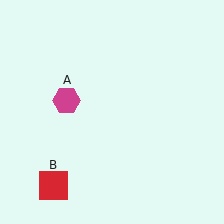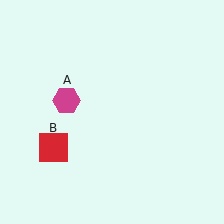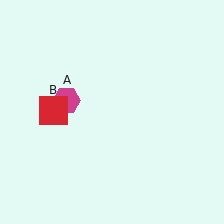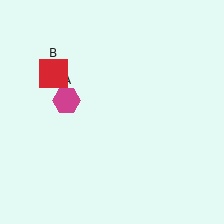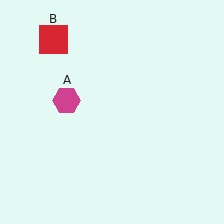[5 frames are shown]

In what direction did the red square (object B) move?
The red square (object B) moved up.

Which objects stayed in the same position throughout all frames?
Magenta hexagon (object A) remained stationary.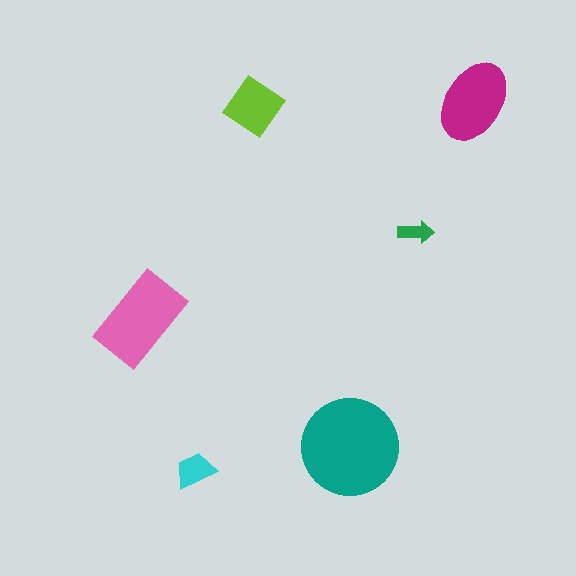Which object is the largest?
The teal circle.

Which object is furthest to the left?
The pink rectangle is leftmost.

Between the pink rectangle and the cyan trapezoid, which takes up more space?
The pink rectangle.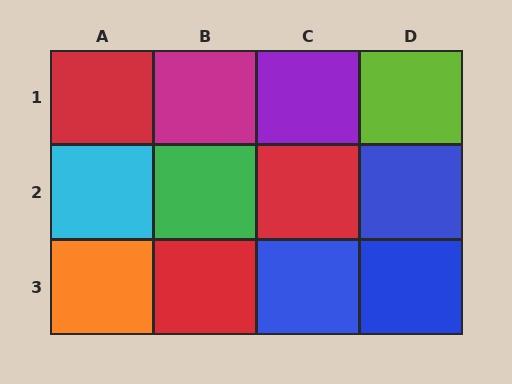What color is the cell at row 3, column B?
Red.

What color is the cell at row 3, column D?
Blue.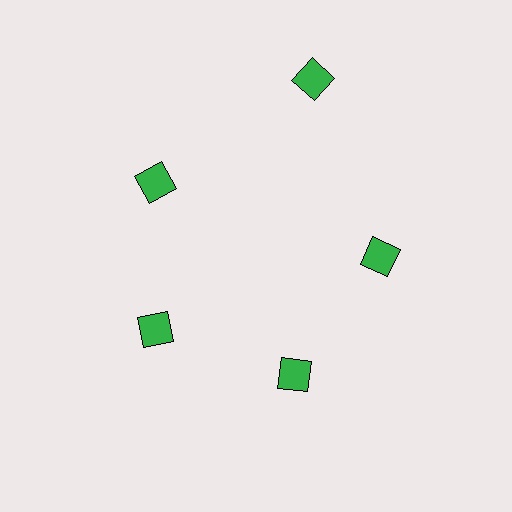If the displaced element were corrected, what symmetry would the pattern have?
It would have 5-fold rotational symmetry — the pattern would map onto itself every 72 degrees.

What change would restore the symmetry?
The symmetry would be restored by moving it inward, back onto the ring so that all 5 diamonds sit at equal angles and equal distance from the center.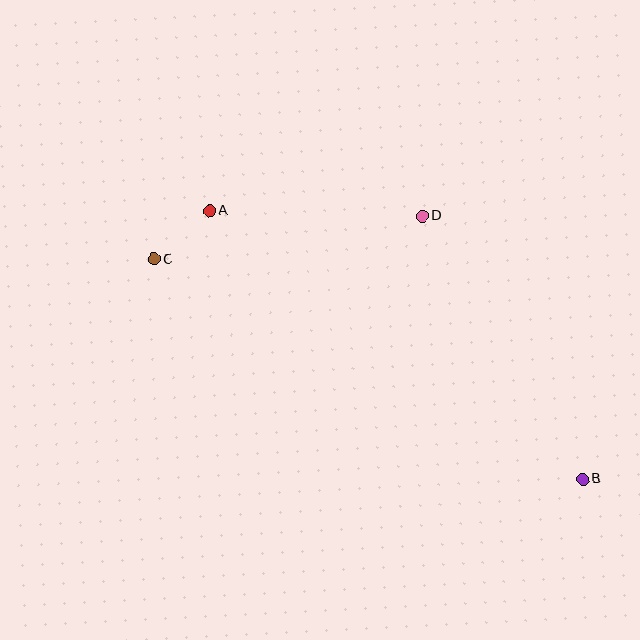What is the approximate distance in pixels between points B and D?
The distance between B and D is approximately 308 pixels.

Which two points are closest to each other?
Points A and C are closest to each other.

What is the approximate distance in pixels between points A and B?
The distance between A and B is approximately 459 pixels.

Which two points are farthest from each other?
Points B and C are farthest from each other.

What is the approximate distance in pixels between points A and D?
The distance between A and D is approximately 213 pixels.